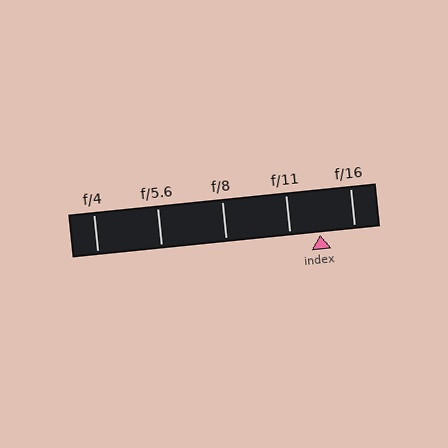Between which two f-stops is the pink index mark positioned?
The index mark is between f/11 and f/16.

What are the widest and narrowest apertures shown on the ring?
The widest aperture shown is f/4 and the narrowest is f/16.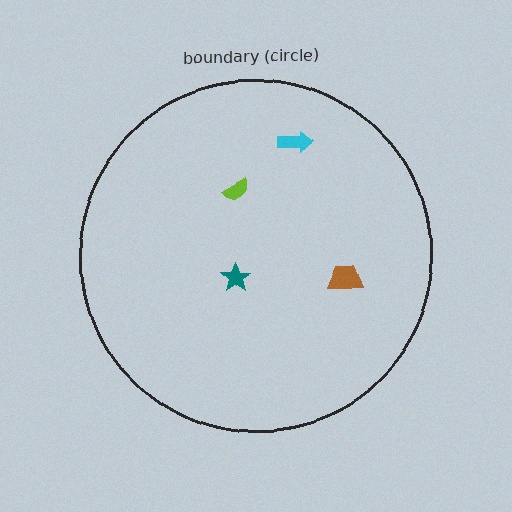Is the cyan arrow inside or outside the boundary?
Inside.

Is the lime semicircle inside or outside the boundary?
Inside.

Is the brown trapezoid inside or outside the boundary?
Inside.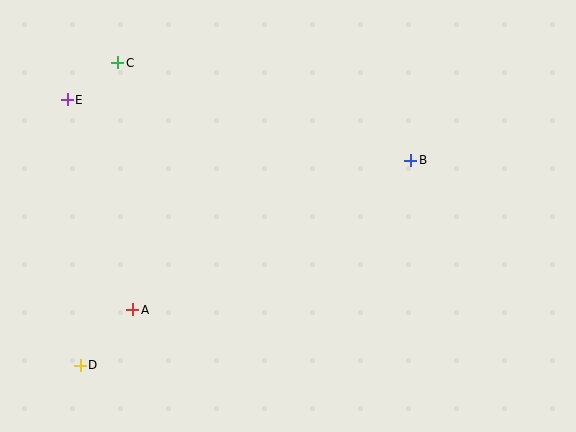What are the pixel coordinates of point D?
Point D is at (80, 365).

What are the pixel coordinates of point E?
Point E is at (67, 100).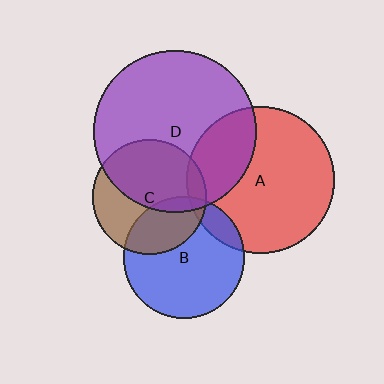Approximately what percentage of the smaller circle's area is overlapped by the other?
Approximately 30%.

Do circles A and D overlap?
Yes.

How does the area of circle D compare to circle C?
Approximately 2.0 times.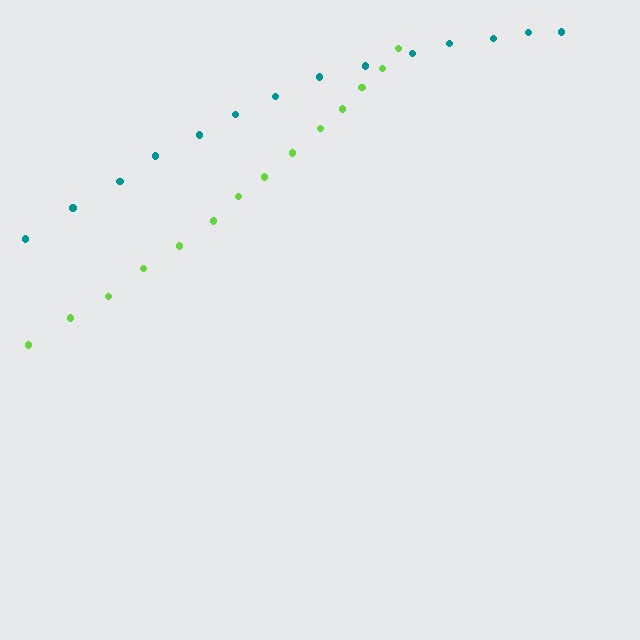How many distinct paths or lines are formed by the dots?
There are 2 distinct paths.